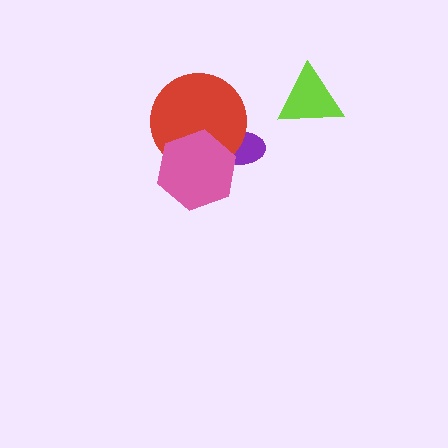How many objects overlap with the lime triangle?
0 objects overlap with the lime triangle.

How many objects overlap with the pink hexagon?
2 objects overlap with the pink hexagon.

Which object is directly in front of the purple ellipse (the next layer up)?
The red circle is directly in front of the purple ellipse.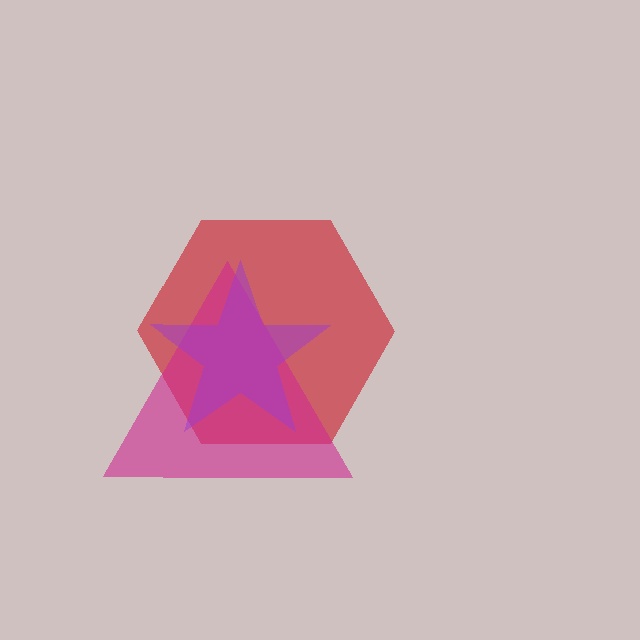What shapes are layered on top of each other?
The layered shapes are: a red hexagon, a magenta triangle, a purple star.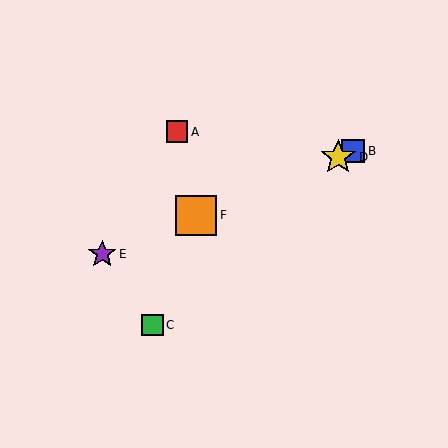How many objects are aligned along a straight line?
4 objects (B, D, E, F) are aligned along a straight line.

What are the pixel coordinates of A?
Object A is at (177, 132).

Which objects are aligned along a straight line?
Objects B, D, E, F are aligned along a straight line.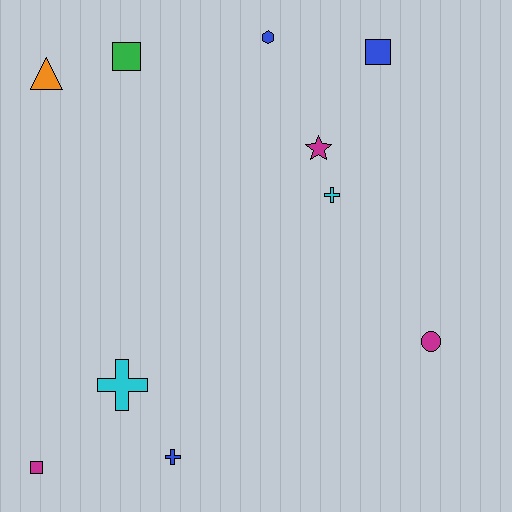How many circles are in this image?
There is 1 circle.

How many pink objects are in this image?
There are no pink objects.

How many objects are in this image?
There are 10 objects.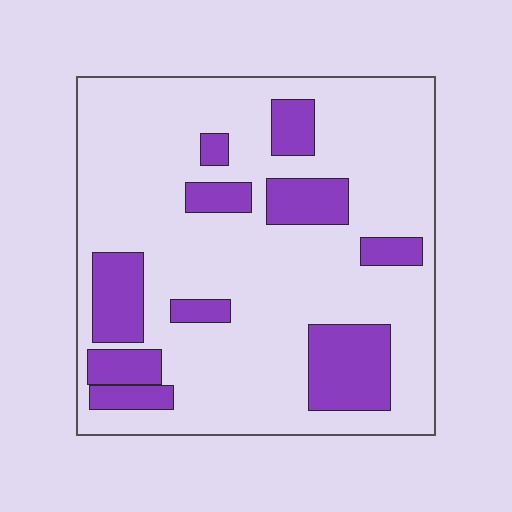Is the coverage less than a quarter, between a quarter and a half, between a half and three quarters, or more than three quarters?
Less than a quarter.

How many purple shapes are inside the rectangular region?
10.